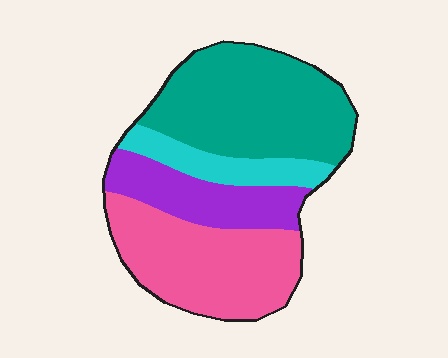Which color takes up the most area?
Teal, at roughly 40%.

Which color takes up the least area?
Cyan, at roughly 10%.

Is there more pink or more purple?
Pink.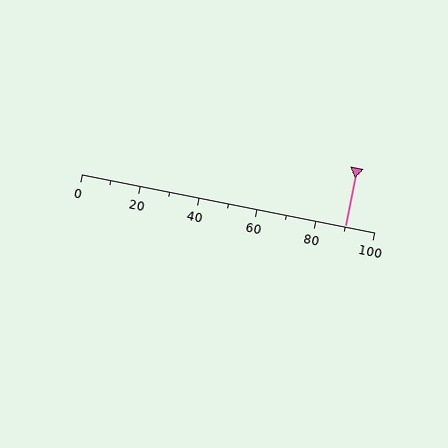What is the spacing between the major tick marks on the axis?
The major ticks are spaced 20 apart.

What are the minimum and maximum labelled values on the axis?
The axis runs from 0 to 100.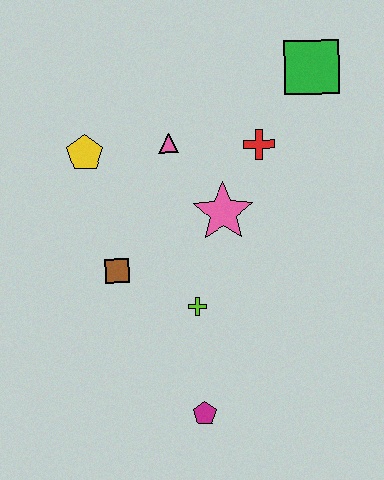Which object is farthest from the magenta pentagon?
The green square is farthest from the magenta pentagon.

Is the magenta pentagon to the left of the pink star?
Yes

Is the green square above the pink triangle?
Yes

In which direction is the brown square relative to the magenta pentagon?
The brown square is above the magenta pentagon.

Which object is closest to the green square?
The red cross is closest to the green square.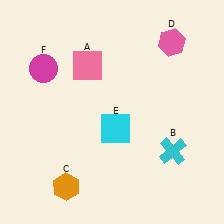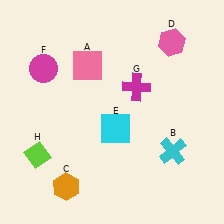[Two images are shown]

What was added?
A magenta cross (G), a lime diamond (H) were added in Image 2.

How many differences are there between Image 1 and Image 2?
There are 2 differences between the two images.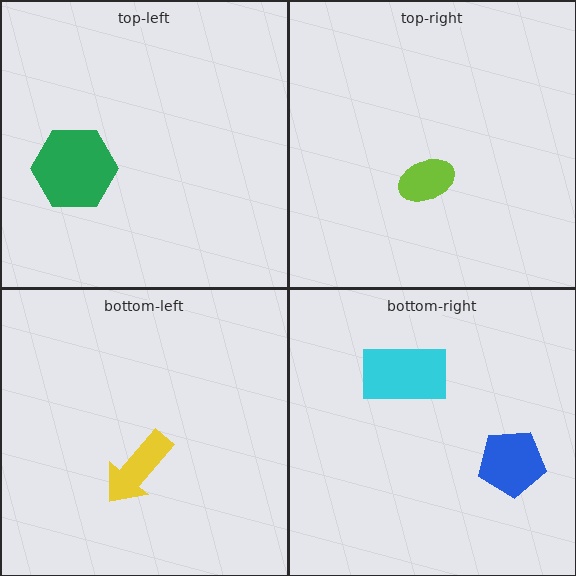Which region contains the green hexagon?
The top-left region.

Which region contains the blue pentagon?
The bottom-right region.